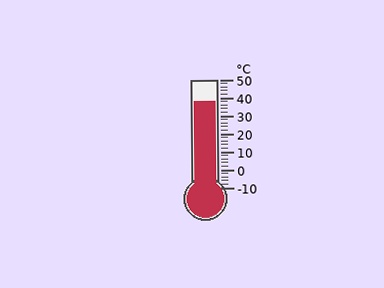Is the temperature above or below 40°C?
The temperature is below 40°C.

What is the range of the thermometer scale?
The thermometer scale ranges from -10°C to 50°C.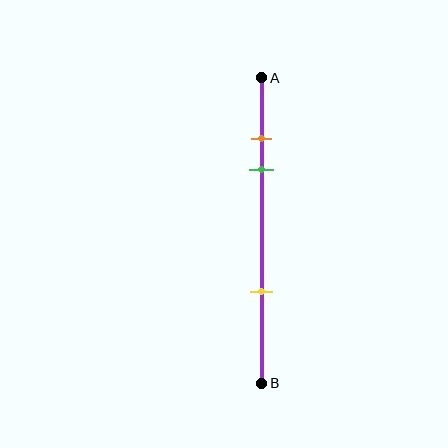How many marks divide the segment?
There are 3 marks dividing the segment.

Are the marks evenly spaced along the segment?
No, the marks are not evenly spaced.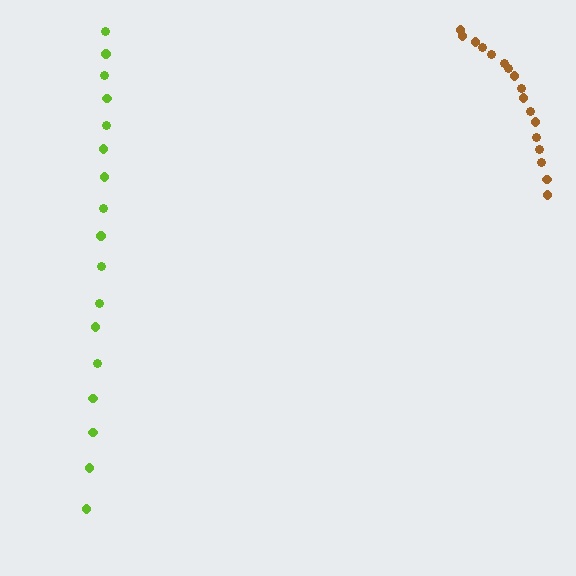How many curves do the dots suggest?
There are 2 distinct paths.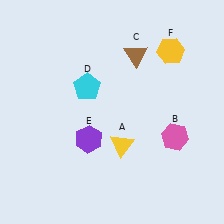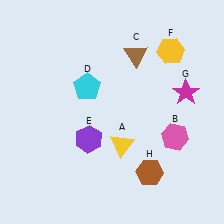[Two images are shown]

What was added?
A magenta star (G), a brown hexagon (H) were added in Image 2.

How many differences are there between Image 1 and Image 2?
There are 2 differences between the two images.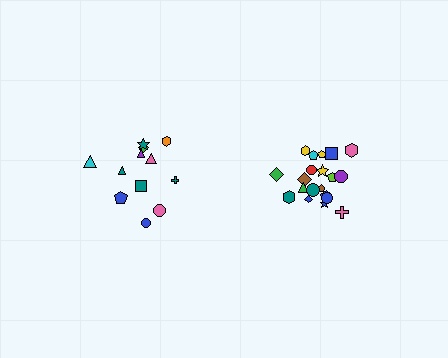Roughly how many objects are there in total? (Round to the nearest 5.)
Roughly 35 objects in total.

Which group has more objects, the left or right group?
The right group.